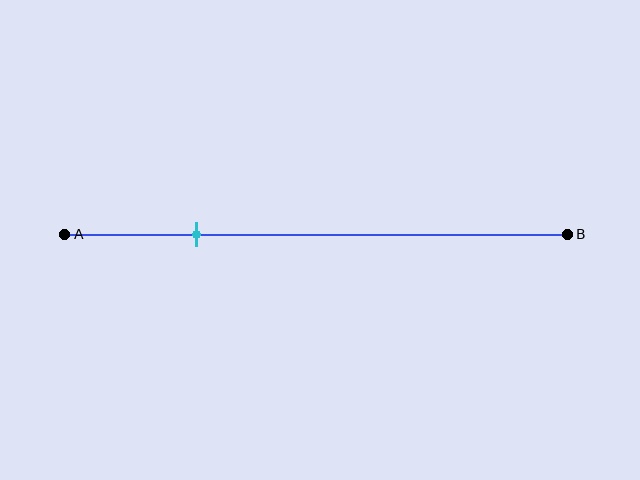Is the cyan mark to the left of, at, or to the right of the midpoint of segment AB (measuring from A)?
The cyan mark is to the left of the midpoint of segment AB.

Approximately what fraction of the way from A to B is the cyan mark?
The cyan mark is approximately 25% of the way from A to B.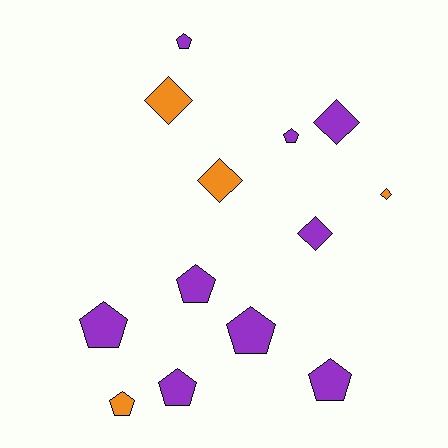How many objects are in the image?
There are 13 objects.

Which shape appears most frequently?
Pentagon, with 8 objects.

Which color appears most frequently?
Purple, with 9 objects.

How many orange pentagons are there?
There is 1 orange pentagon.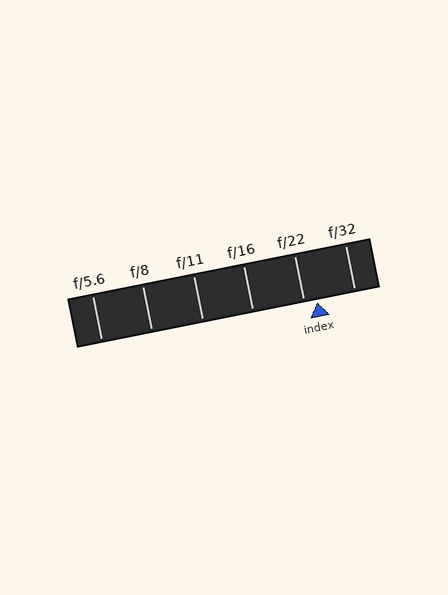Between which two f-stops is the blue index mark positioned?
The index mark is between f/22 and f/32.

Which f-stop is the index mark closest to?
The index mark is closest to f/22.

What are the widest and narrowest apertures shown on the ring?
The widest aperture shown is f/5.6 and the narrowest is f/32.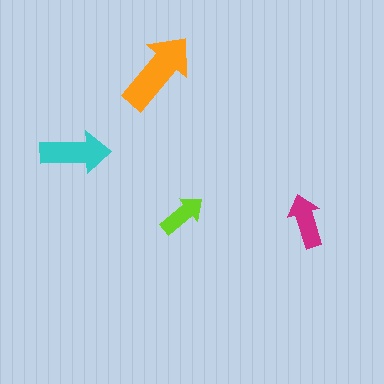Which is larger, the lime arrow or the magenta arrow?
The magenta one.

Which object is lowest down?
The magenta arrow is bottommost.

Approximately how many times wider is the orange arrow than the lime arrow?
About 2 times wider.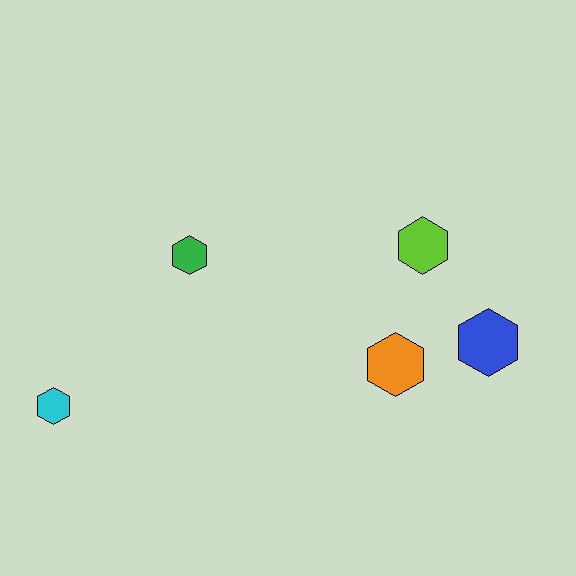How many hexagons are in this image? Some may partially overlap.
There are 5 hexagons.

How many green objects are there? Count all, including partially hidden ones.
There is 1 green object.